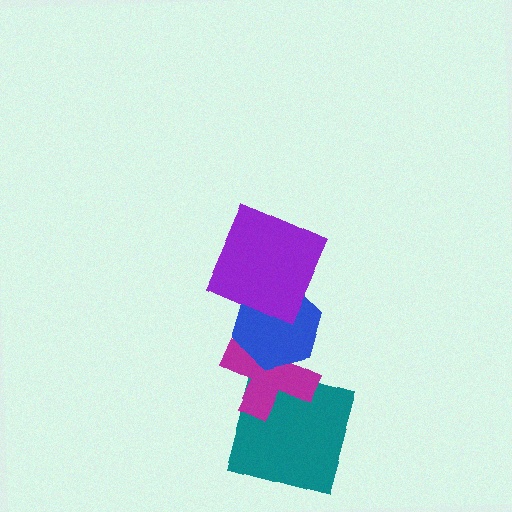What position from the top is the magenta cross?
The magenta cross is 3rd from the top.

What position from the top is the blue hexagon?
The blue hexagon is 2nd from the top.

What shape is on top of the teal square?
The magenta cross is on top of the teal square.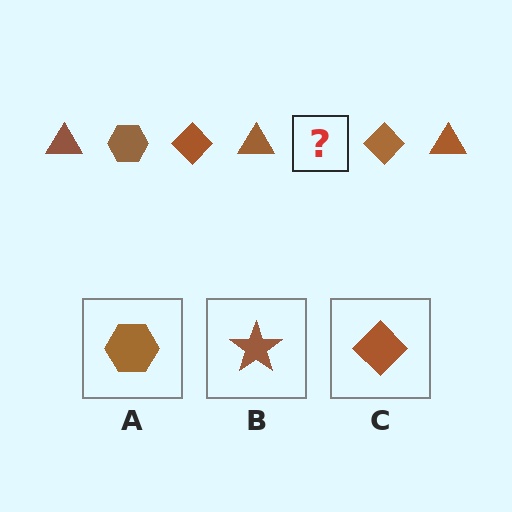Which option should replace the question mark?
Option A.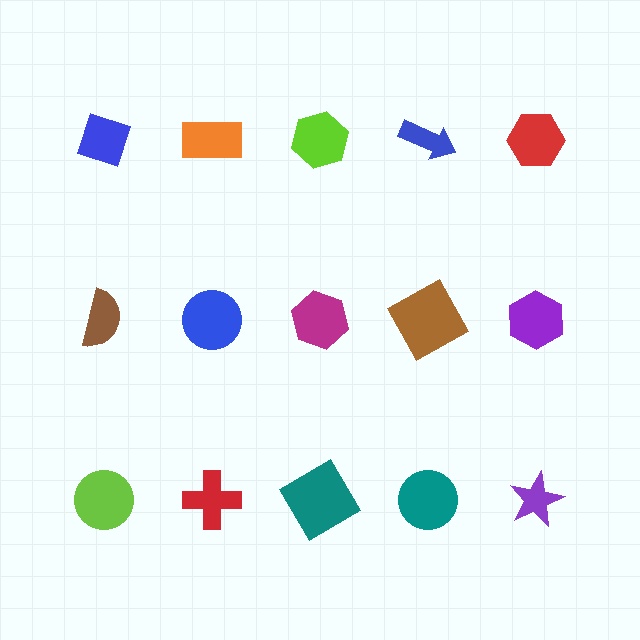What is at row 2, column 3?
A magenta hexagon.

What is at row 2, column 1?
A brown semicircle.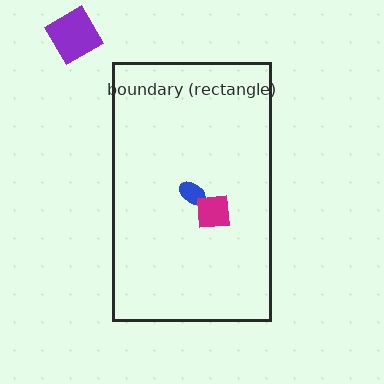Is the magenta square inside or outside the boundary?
Inside.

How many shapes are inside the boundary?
2 inside, 1 outside.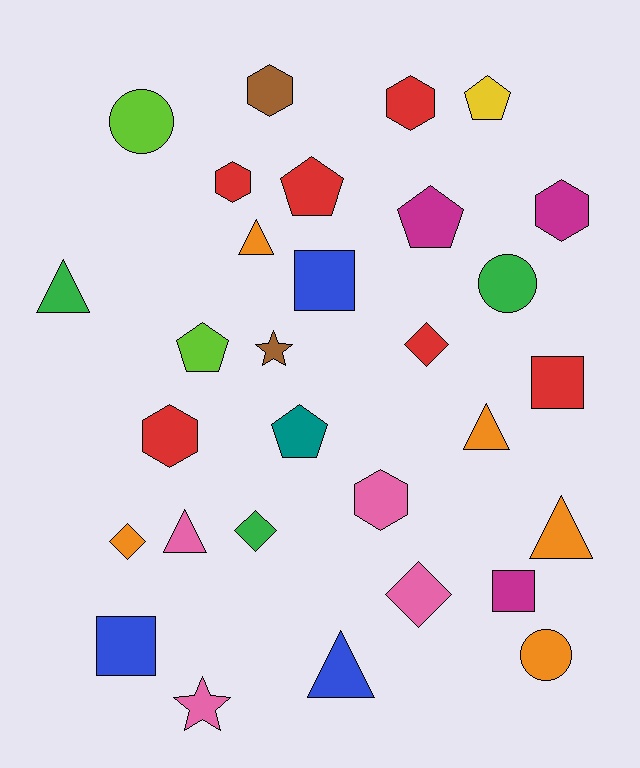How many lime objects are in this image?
There are 2 lime objects.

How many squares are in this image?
There are 4 squares.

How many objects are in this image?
There are 30 objects.